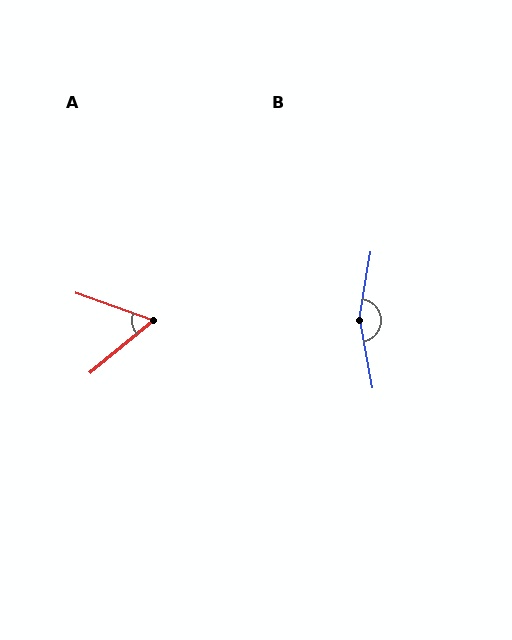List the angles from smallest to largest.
A (59°), B (160°).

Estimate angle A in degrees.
Approximately 59 degrees.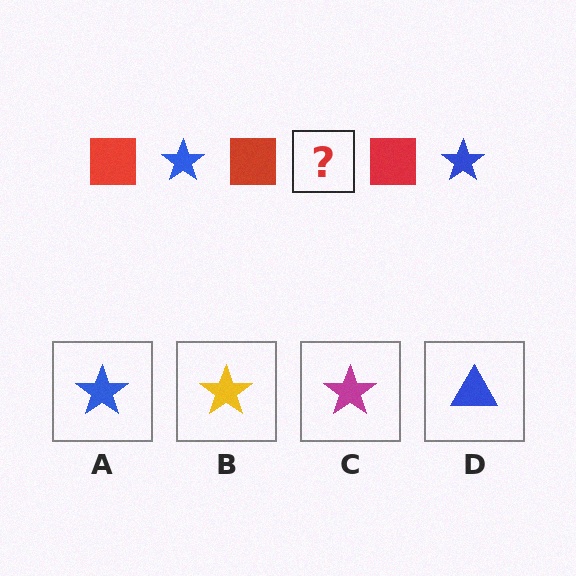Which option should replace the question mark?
Option A.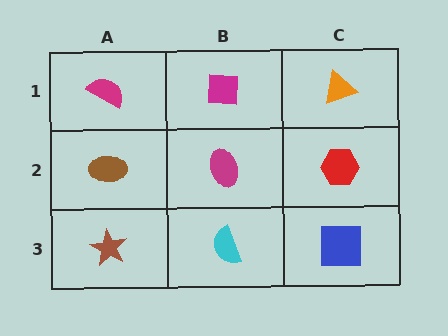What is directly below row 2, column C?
A blue square.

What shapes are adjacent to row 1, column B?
A magenta ellipse (row 2, column B), a magenta semicircle (row 1, column A), an orange triangle (row 1, column C).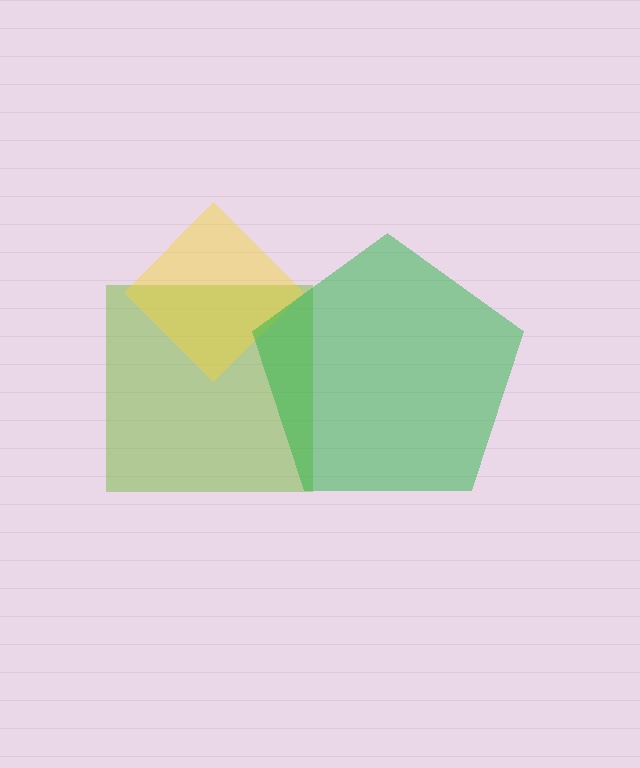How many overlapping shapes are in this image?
There are 3 overlapping shapes in the image.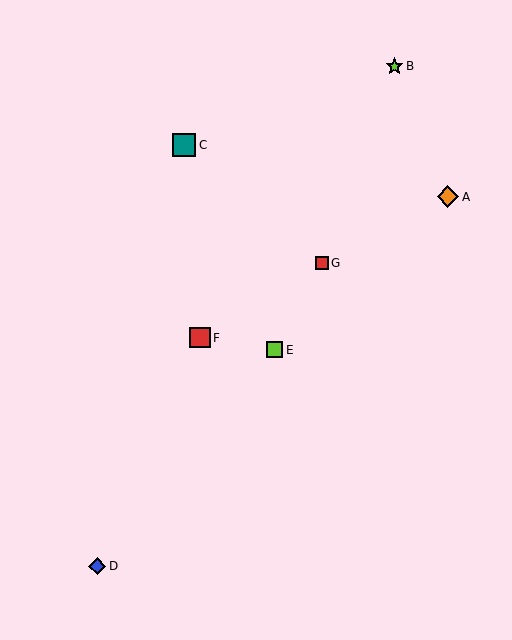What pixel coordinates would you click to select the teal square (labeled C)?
Click at (184, 145) to select the teal square C.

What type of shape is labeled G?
Shape G is a red square.